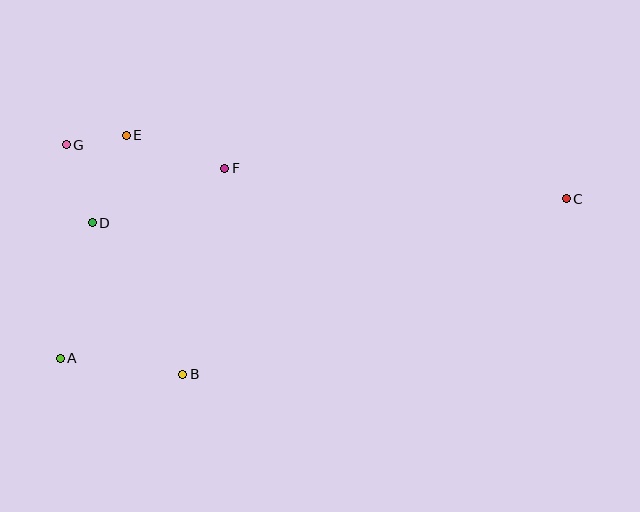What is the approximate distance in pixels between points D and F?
The distance between D and F is approximately 143 pixels.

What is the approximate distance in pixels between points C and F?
The distance between C and F is approximately 343 pixels.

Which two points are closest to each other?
Points E and G are closest to each other.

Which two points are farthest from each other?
Points A and C are farthest from each other.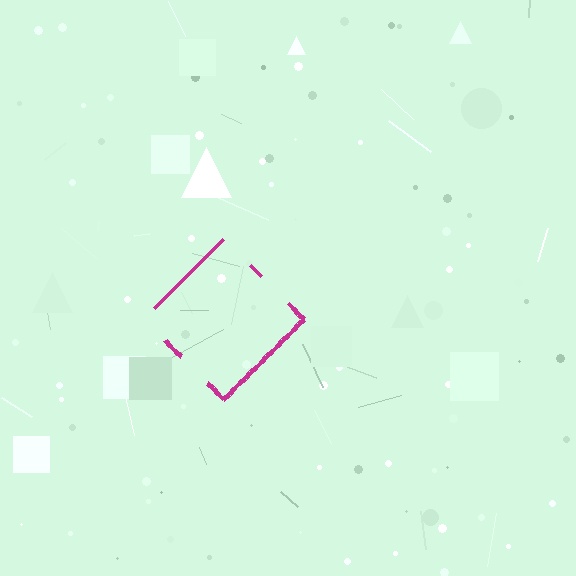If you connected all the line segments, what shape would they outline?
They would outline a diamond.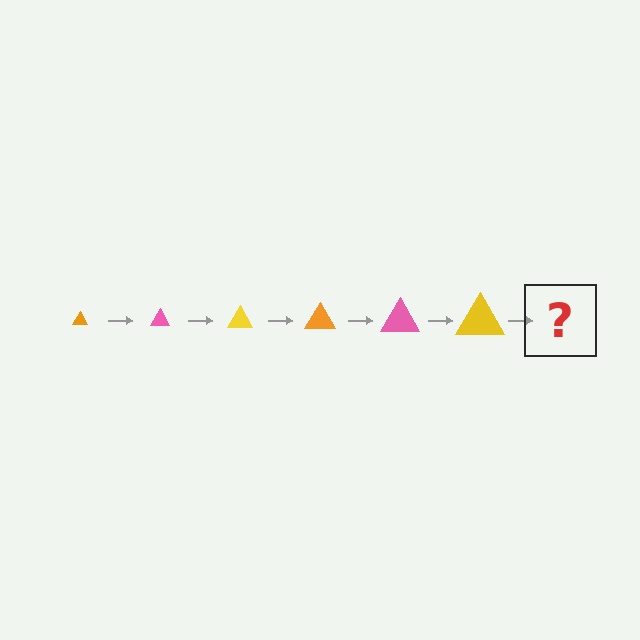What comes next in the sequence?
The next element should be an orange triangle, larger than the previous one.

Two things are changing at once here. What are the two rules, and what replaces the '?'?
The two rules are that the triangle grows larger each step and the color cycles through orange, pink, and yellow. The '?' should be an orange triangle, larger than the previous one.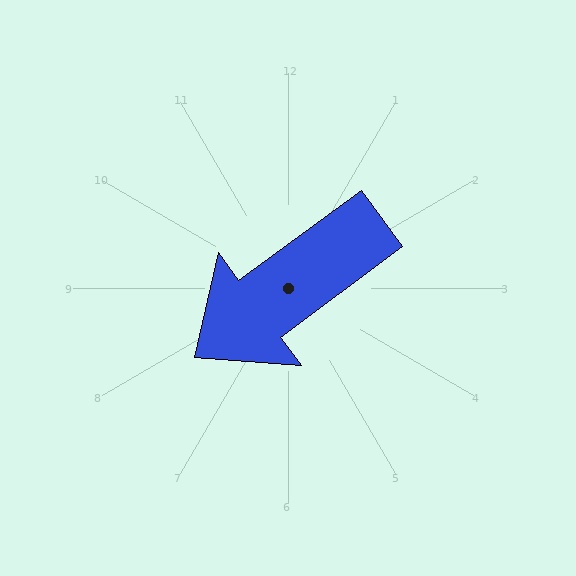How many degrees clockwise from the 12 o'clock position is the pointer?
Approximately 233 degrees.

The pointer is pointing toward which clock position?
Roughly 8 o'clock.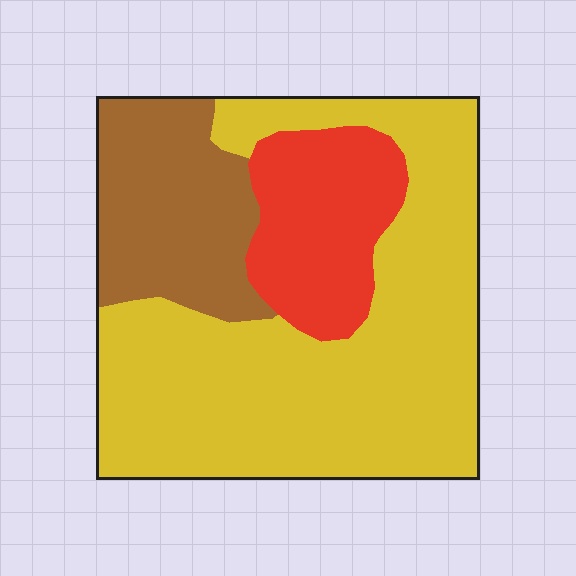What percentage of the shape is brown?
Brown covers about 20% of the shape.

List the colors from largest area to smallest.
From largest to smallest: yellow, brown, red.